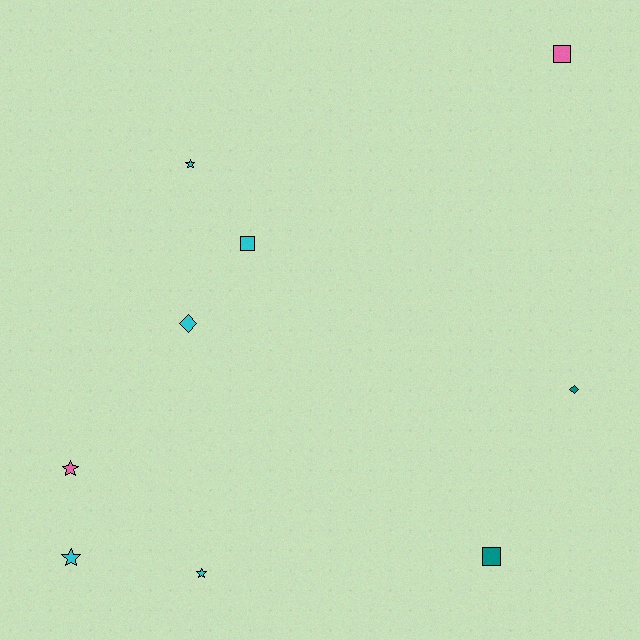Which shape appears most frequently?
Star, with 4 objects.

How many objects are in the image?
There are 9 objects.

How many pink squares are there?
There is 1 pink square.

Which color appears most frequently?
Cyan, with 5 objects.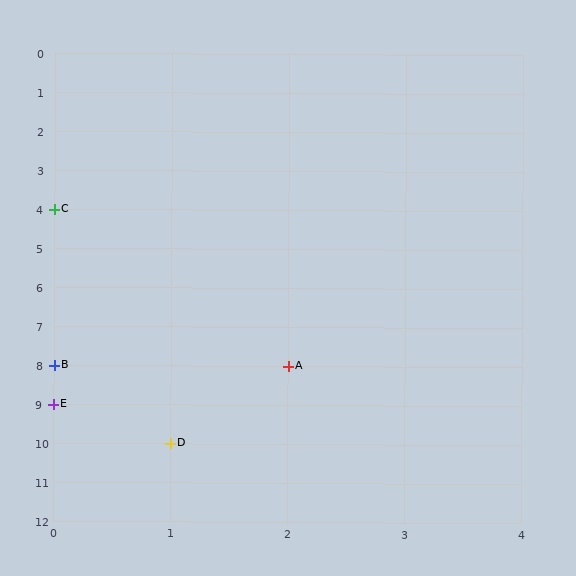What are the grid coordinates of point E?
Point E is at grid coordinates (0, 9).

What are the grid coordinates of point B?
Point B is at grid coordinates (0, 8).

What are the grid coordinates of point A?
Point A is at grid coordinates (2, 8).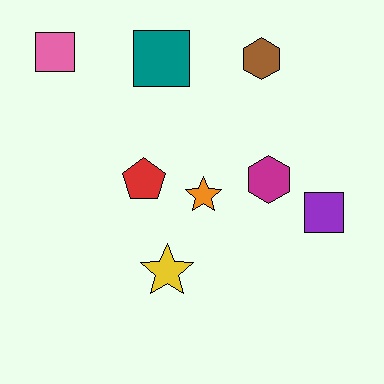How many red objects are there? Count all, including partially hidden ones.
There is 1 red object.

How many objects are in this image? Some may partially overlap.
There are 8 objects.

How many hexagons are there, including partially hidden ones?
There are 2 hexagons.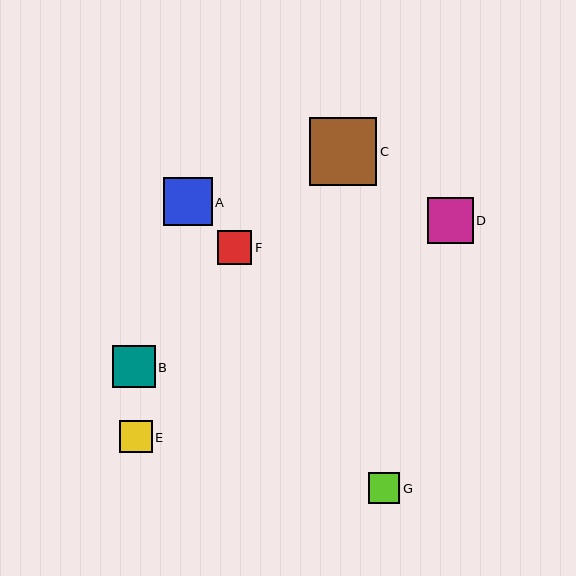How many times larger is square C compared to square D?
Square C is approximately 1.5 times the size of square D.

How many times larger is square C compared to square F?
Square C is approximately 2.0 times the size of square F.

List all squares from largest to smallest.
From largest to smallest: C, A, D, B, F, E, G.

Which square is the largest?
Square C is the largest with a size of approximately 67 pixels.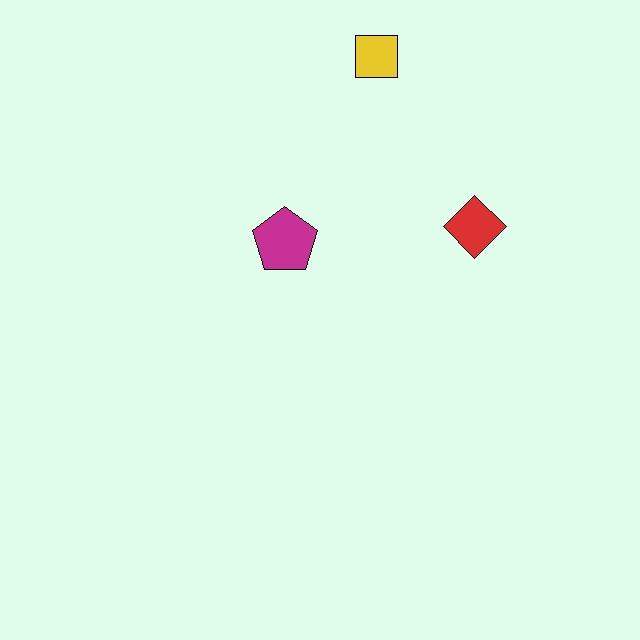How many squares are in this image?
There is 1 square.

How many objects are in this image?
There are 3 objects.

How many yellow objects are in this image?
There is 1 yellow object.